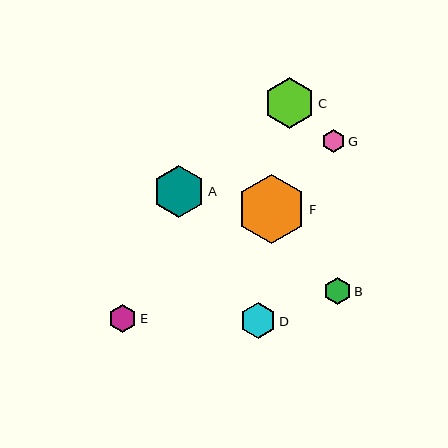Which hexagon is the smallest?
Hexagon G is the smallest with a size of approximately 23 pixels.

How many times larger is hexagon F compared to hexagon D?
Hexagon F is approximately 1.9 times the size of hexagon D.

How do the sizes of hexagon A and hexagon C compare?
Hexagon A and hexagon C are approximately the same size.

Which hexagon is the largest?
Hexagon F is the largest with a size of approximately 69 pixels.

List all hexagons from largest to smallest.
From largest to smallest: F, A, C, D, E, B, G.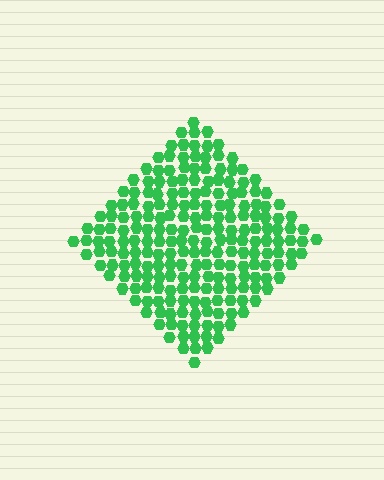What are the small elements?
The small elements are hexagons.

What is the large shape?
The large shape is a diamond.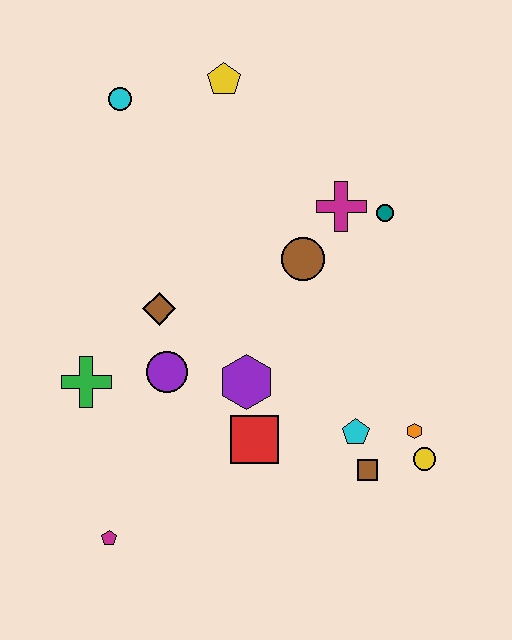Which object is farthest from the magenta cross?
The magenta pentagon is farthest from the magenta cross.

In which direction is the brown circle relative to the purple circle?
The brown circle is to the right of the purple circle.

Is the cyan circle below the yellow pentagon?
Yes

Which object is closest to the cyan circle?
The yellow pentagon is closest to the cyan circle.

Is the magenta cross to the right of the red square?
Yes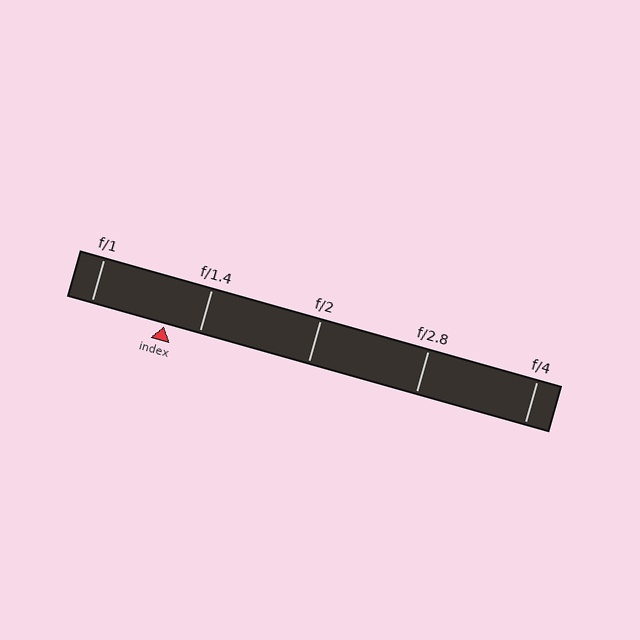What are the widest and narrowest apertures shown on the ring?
The widest aperture shown is f/1 and the narrowest is f/4.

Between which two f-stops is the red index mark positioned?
The index mark is between f/1 and f/1.4.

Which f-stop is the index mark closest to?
The index mark is closest to f/1.4.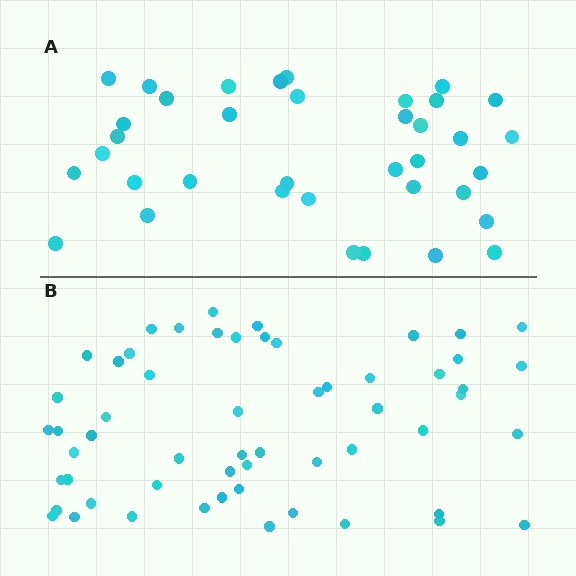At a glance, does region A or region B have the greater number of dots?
Region B (the bottom region) has more dots.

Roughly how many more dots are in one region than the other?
Region B has approximately 20 more dots than region A.